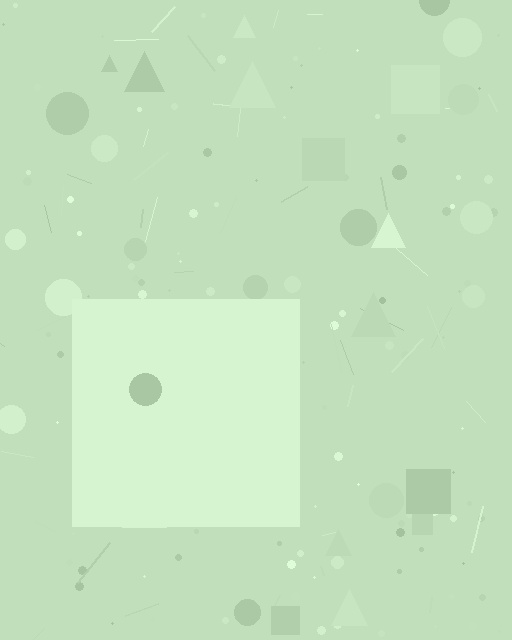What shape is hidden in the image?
A square is hidden in the image.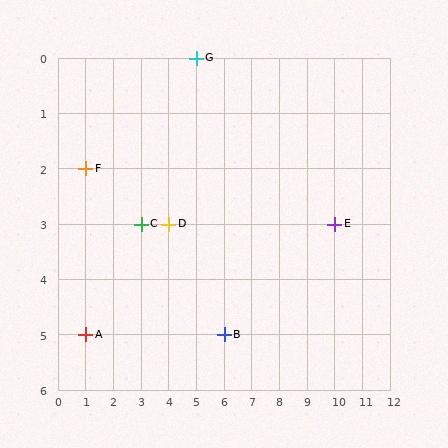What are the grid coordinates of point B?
Point B is at grid coordinates (6, 5).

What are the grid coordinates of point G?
Point G is at grid coordinates (5, 0).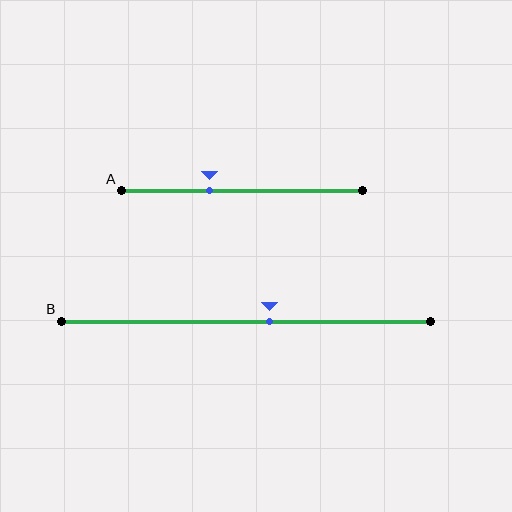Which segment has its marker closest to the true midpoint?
Segment B has its marker closest to the true midpoint.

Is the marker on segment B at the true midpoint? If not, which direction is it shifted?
No, the marker on segment B is shifted to the right by about 6% of the segment length.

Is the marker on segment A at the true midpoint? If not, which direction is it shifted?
No, the marker on segment A is shifted to the left by about 13% of the segment length.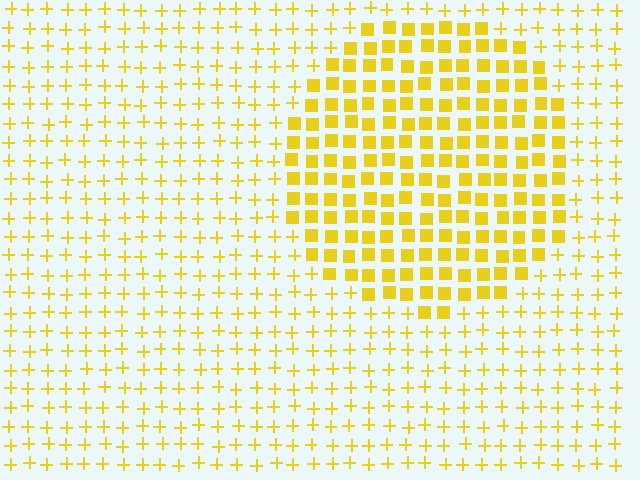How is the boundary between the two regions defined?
The boundary is defined by a change in element shape: squares inside vs. plus signs outside. All elements share the same color and spacing.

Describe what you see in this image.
The image is filled with small yellow elements arranged in a uniform grid. A circle-shaped region contains squares, while the surrounding area contains plus signs. The boundary is defined purely by the change in element shape.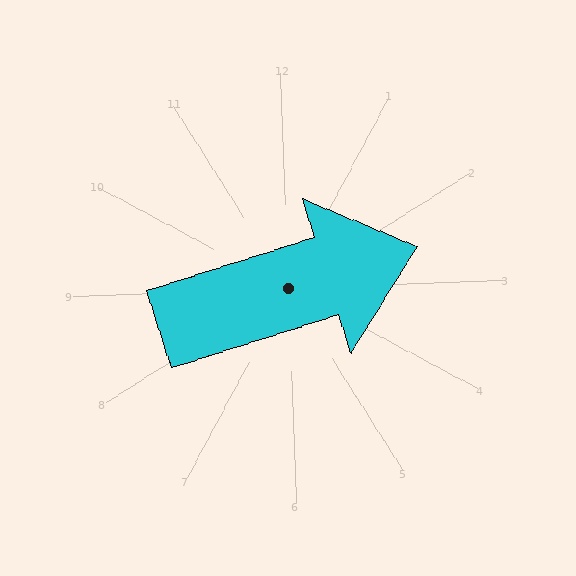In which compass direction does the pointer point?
East.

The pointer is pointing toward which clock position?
Roughly 2 o'clock.